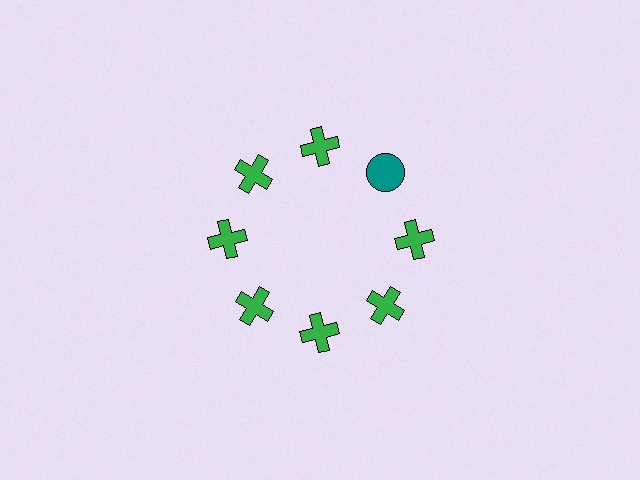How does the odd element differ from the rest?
It differs in both color (teal instead of green) and shape (circle instead of cross).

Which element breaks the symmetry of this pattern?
The teal circle at roughly the 2 o'clock position breaks the symmetry. All other shapes are green crosses.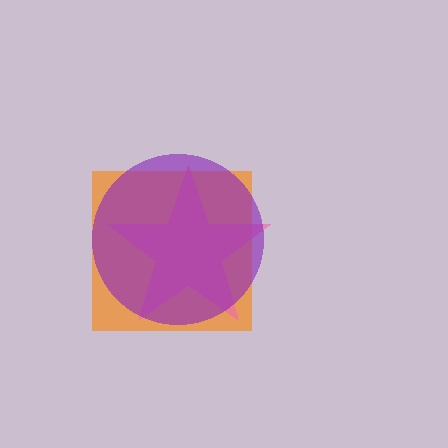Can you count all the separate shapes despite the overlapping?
Yes, there are 3 separate shapes.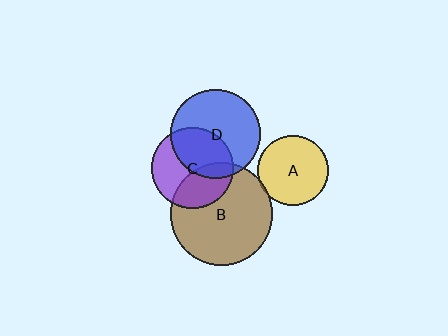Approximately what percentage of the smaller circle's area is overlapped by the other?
Approximately 10%.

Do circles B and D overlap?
Yes.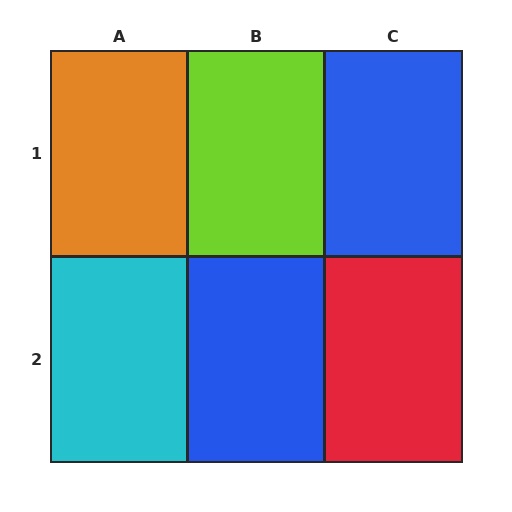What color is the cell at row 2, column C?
Red.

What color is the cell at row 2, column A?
Cyan.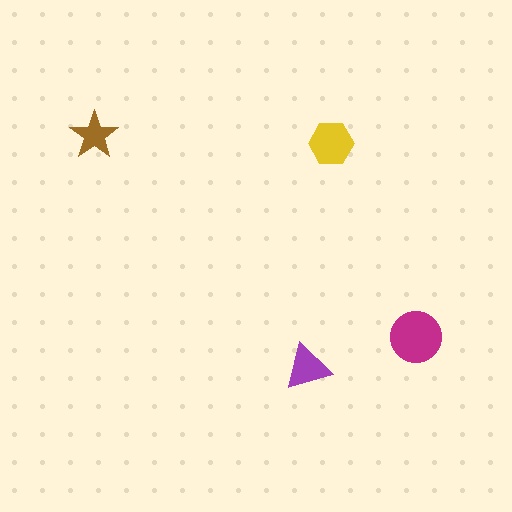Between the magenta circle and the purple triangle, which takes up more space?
The magenta circle.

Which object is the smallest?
The brown star.